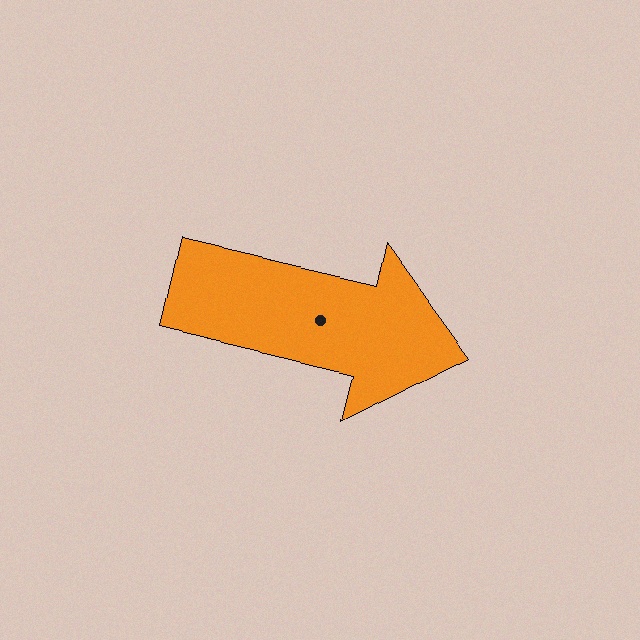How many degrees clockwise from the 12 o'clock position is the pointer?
Approximately 103 degrees.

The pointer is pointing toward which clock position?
Roughly 3 o'clock.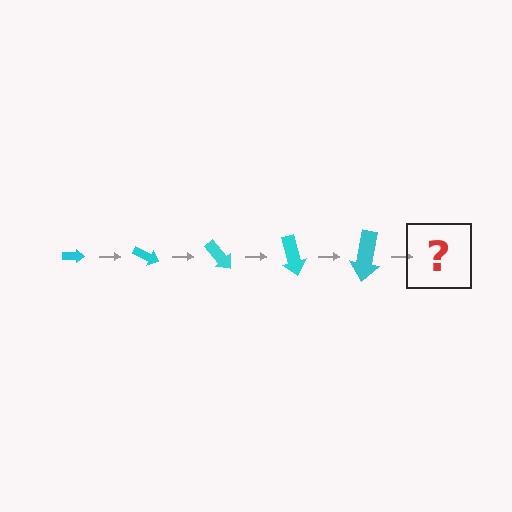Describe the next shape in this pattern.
It should be an arrow, larger than the previous one and rotated 125 degrees from the start.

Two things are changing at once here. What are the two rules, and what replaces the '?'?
The two rules are that the arrow grows larger each step and it rotates 25 degrees each step. The '?' should be an arrow, larger than the previous one and rotated 125 degrees from the start.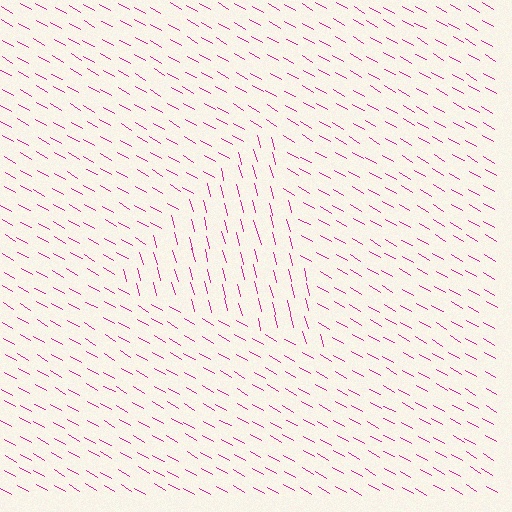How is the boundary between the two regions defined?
The boundary is defined purely by a change in line orientation (approximately 45 degrees difference). All lines are the same color and thickness.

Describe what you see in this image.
The image is filled with small magenta line segments. A triangle region in the image has lines oriented differently from the surrounding lines, creating a visible texture boundary.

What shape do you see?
I see a triangle.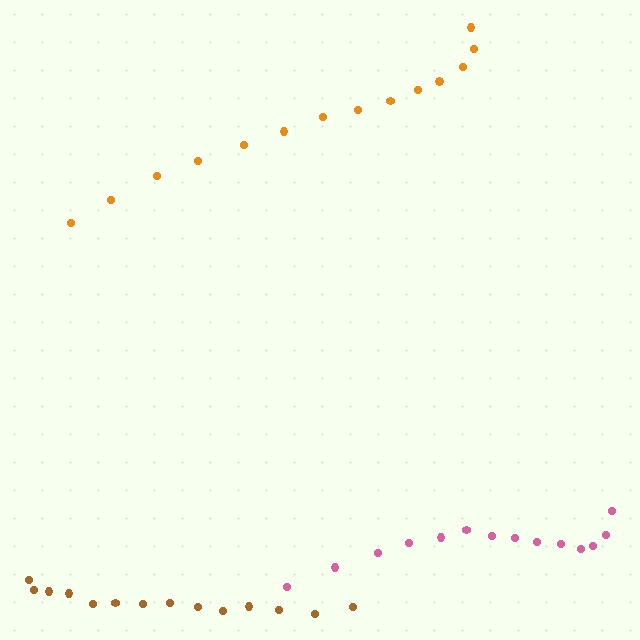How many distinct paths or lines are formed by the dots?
There are 3 distinct paths.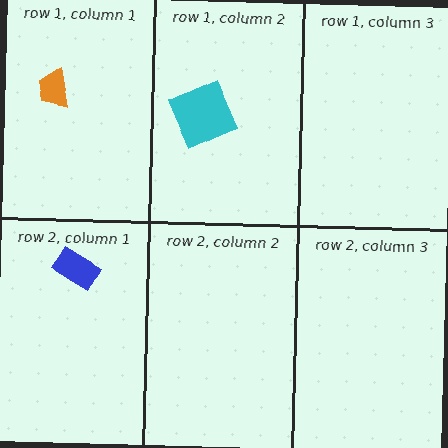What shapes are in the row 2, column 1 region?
The blue rectangle.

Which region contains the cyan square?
The row 1, column 2 region.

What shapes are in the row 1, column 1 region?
The orange trapezoid.